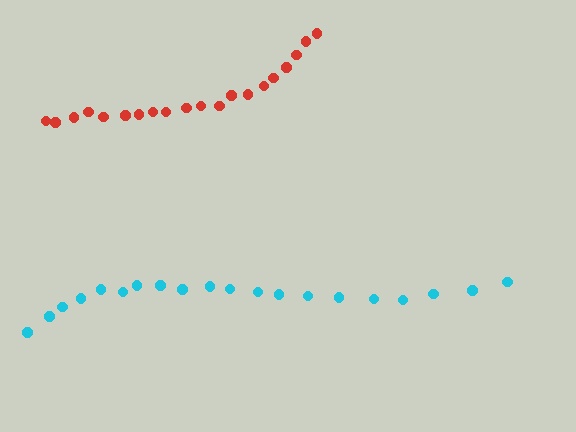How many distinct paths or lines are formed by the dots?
There are 2 distinct paths.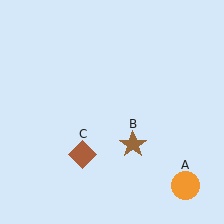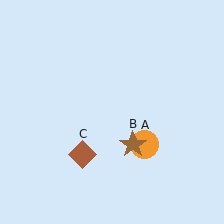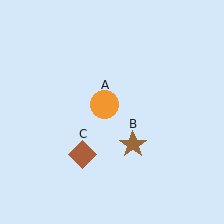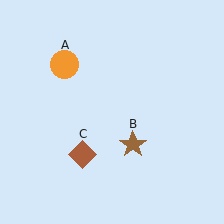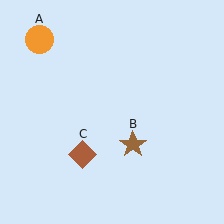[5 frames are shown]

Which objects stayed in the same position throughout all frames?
Brown star (object B) and brown diamond (object C) remained stationary.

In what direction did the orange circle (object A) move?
The orange circle (object A) moved up and to the left.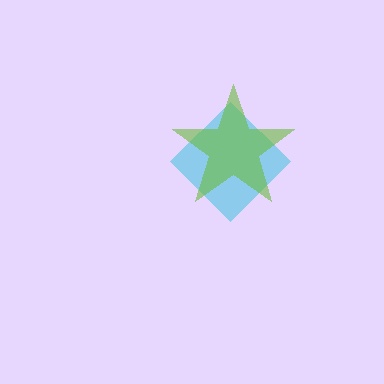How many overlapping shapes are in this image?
There are 2 overlapping shapes in the image.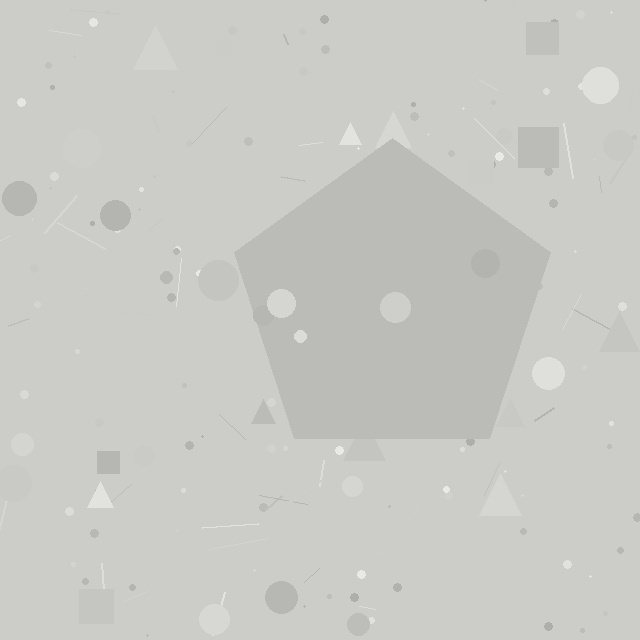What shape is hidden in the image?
A pentagon is hidden in the image.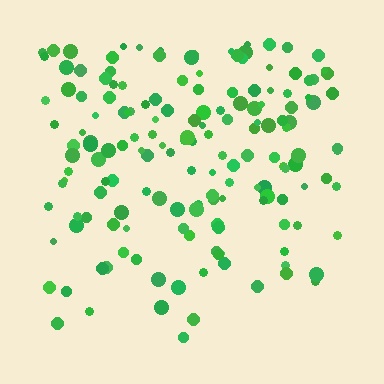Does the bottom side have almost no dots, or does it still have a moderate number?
Still a moderate number, just noticeably fewer than the top.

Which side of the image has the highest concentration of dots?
The top.